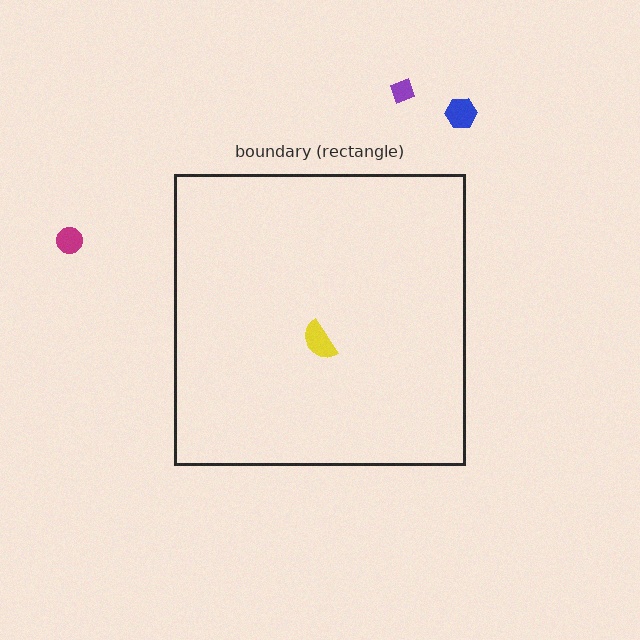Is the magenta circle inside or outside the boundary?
Outside.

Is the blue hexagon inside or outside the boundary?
Outside.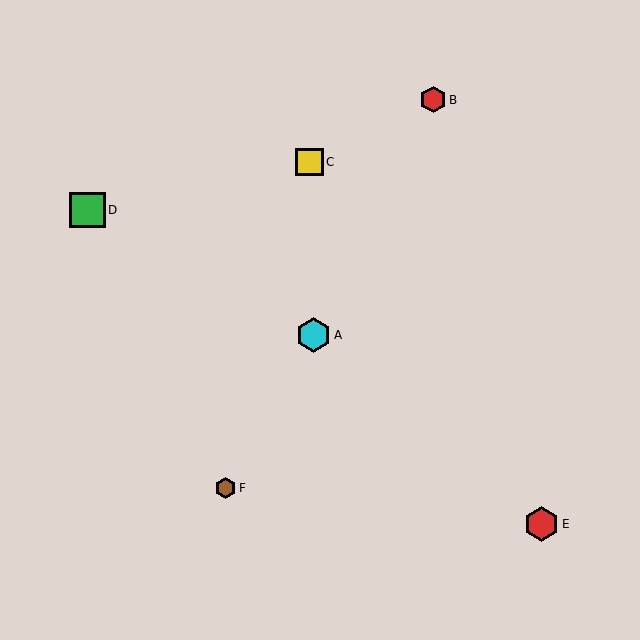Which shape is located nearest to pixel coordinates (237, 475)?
The brown hexagon (labeled F) at (226, 488) is nearest to that location.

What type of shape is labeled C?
Shape C is a yellow square.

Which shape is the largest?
The red hexagon (labeled E) is the largest.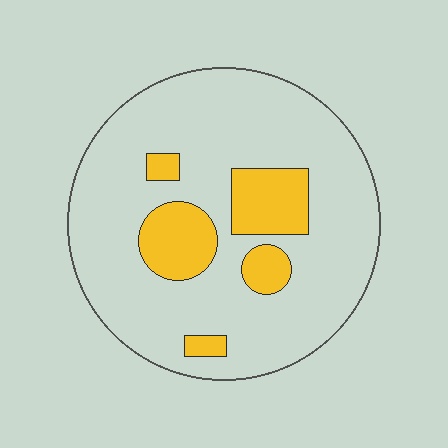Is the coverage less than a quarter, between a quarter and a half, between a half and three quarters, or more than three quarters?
Less than a quarter.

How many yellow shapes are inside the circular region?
5.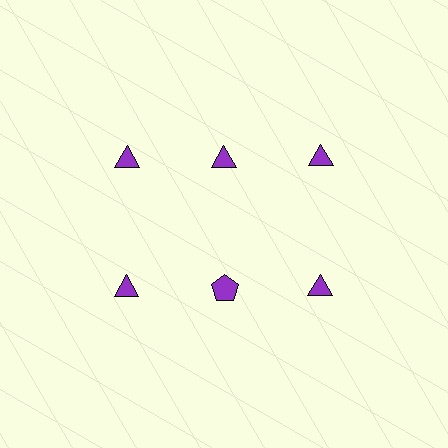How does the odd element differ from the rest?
It has a different shape: pentagon instead of triangle.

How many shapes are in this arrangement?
There are 6 shapes arranged in a grid pattern.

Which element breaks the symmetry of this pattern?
The purple pentagon in the second row, second from left column breaks the symmetry. All other shapes are purple triangles.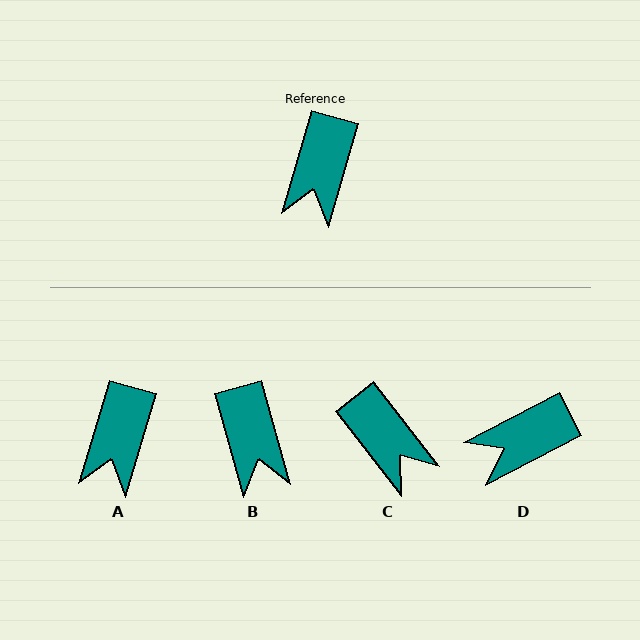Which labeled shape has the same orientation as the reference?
A.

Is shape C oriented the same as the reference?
No, it is off by about 54 degrees.